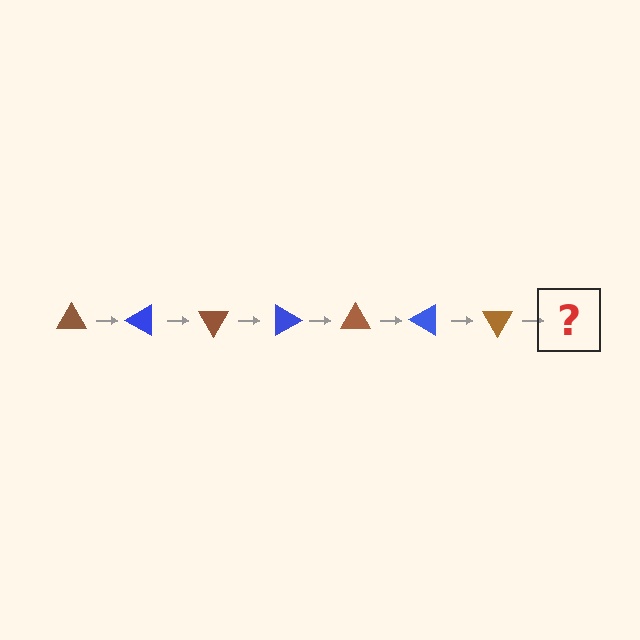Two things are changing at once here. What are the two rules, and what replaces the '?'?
The two rules are that it rotates 30 degrees each step and the color cycles through brown and blue. The '?' should be a blue triangle, rotated 210 degrees from the start.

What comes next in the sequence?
The next element should be a blue triangle, rotated 210 degrees from the start.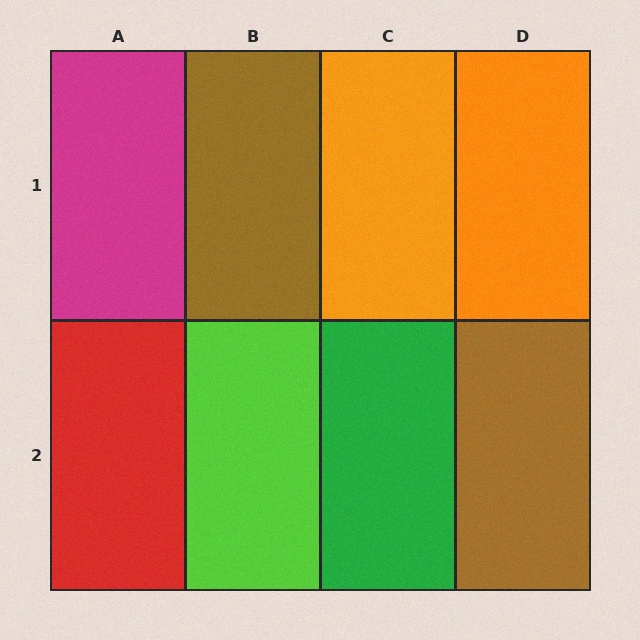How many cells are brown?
2 cells are brown.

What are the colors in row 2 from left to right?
Red, lime, green, brown.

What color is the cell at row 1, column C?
Orange.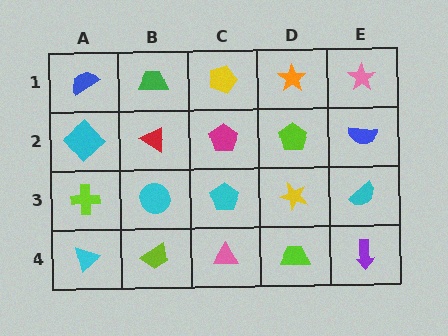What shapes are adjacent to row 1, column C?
A magenta pentagon (row 2, column C), a green trapezoid (row 1, column B), an orange star (row 1, column D).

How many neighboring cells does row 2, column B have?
4.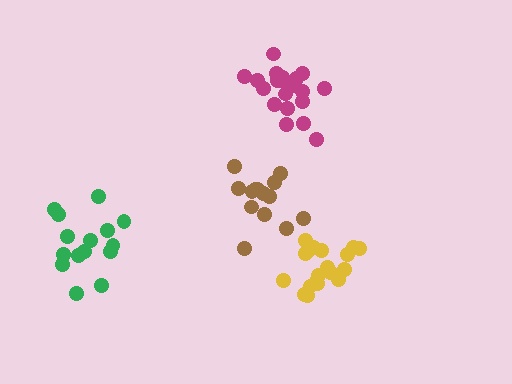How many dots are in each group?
Group 1: 20 dots, Group 2: 14 dots, Group 3: 19 dots, Group 4: 15 dots (68 total).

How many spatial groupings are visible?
There are 4 spatial groupings.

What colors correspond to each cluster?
The clusters are colored: magenta, brown, yellow, green.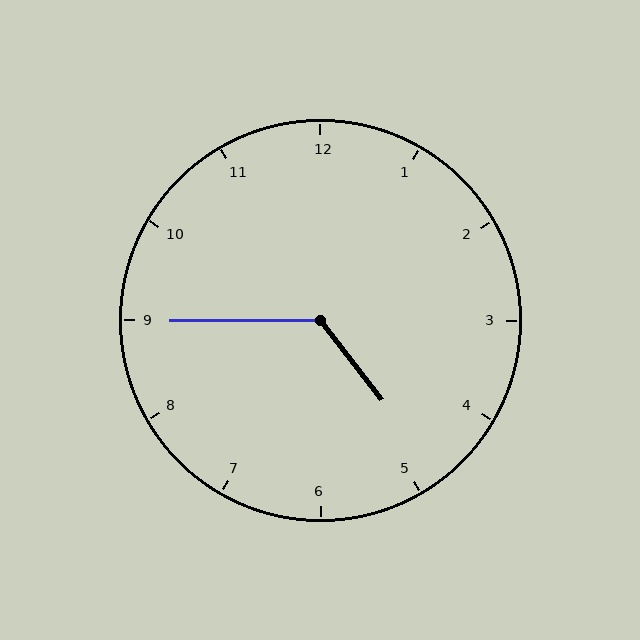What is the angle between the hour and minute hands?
Approximately 128 degrees.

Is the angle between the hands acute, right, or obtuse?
It is obtuse.